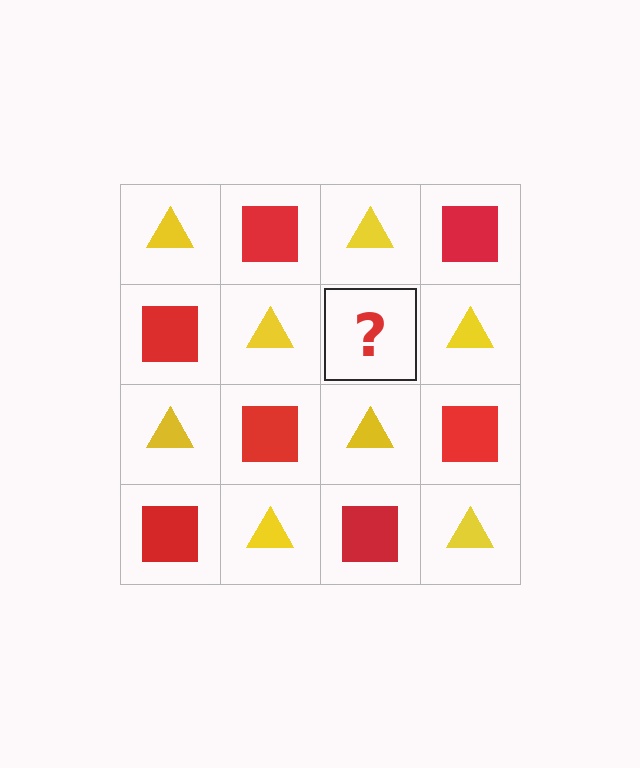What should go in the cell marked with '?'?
The missing cell should contain a red square.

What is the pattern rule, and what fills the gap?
The rule is that it alternates yellow triangle and red square in a checkerboard pattern. The gap should be filled with a red square.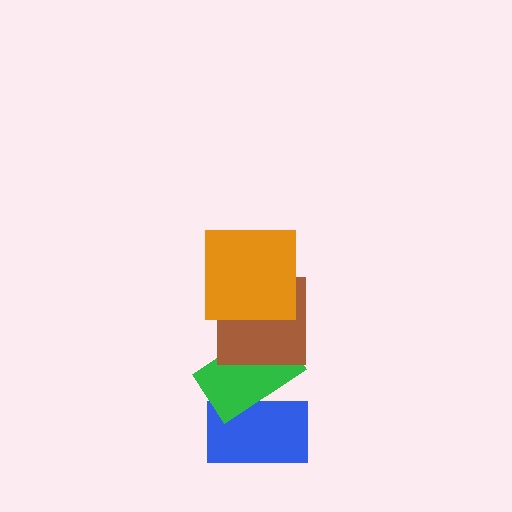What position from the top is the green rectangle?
The green rectangle is 3rd from the top.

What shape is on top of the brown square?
The orange square is on top of the brown square.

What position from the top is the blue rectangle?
The blue rectangle is 4th from the top.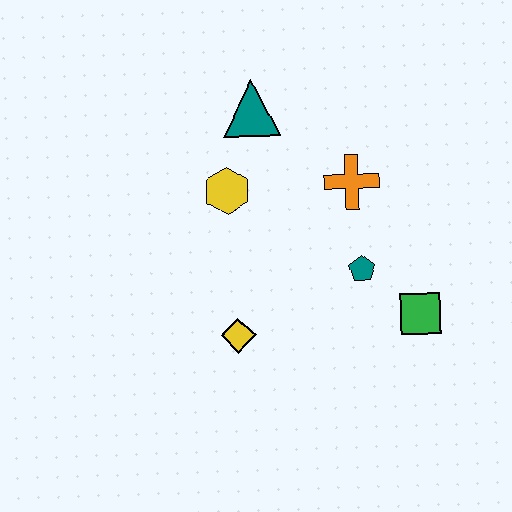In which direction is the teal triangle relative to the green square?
The teal triangle is above the green square.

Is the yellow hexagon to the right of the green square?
No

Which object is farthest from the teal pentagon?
The teal triangle is farthest from the teal pentagon.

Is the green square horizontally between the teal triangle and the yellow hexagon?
No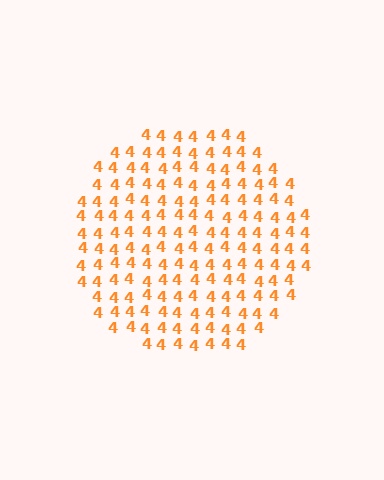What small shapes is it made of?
It is made of small digit 4's.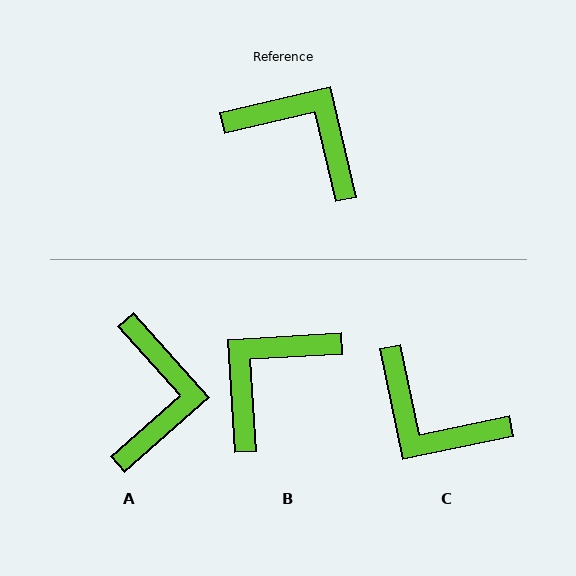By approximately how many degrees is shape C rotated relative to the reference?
Approximately 178 degrees counter-clockwise.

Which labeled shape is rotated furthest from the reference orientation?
C, about 178 degrees away.